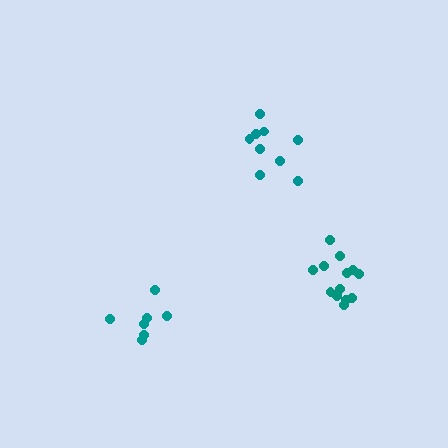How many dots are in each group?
Group 1: 13 dots, Group 2: 7 dots, Group 3: 9 dots (29 total).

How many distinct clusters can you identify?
There are 3 distinct clusters.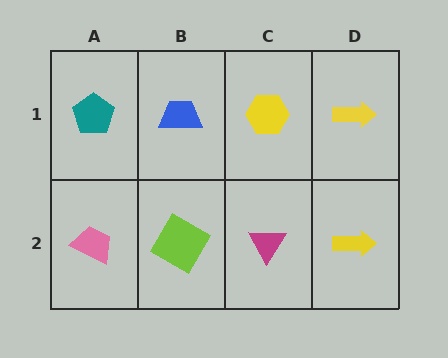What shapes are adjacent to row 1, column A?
A pink trapezoid (row 2, column A), a blue trapezoid (row 1, column B).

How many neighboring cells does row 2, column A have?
2.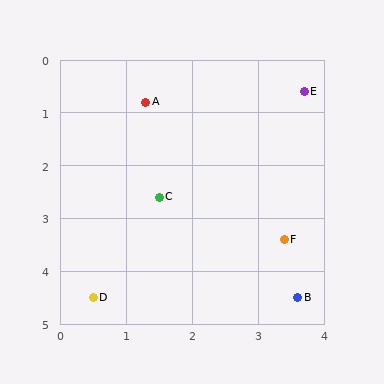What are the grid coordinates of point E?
Point E is at approximately (3.7, 0.6).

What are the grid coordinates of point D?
Point D is at approximately (0.5, 4.5).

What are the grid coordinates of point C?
Point C is at approximately (1.5, 2.6).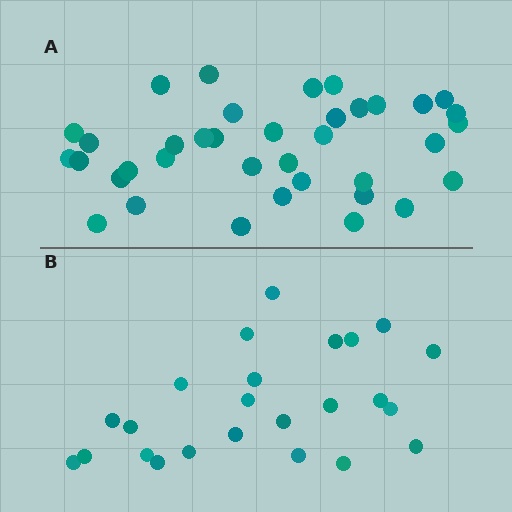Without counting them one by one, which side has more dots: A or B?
Region A (the top region) has more dots.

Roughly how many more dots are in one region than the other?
Region A has approximately 15 more dots than region B.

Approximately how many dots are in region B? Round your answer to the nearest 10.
About 20 dots. (The exact count is 24, which rounds to 20.)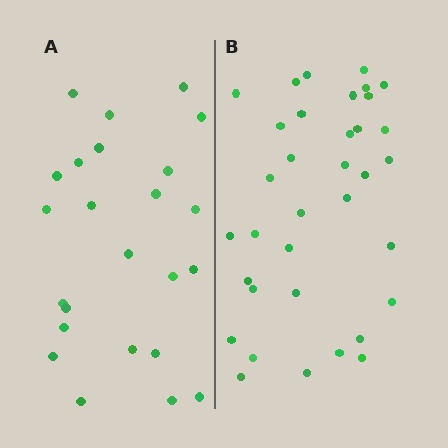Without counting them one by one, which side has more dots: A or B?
Region B (the right region) has more dots.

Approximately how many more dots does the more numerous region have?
Region B has roughly 12 or so more dots than region A.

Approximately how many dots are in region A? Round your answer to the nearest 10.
About 20 dots. (The exact count is 24, which rounds to 20.)